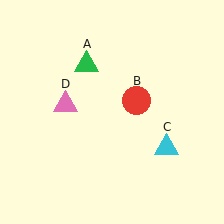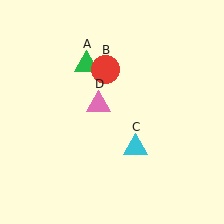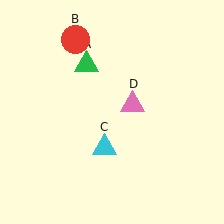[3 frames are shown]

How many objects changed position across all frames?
3 objects changed position: red circle (object B), cyan triangle (object C), pink triangle (object D).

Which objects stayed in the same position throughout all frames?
Green triangle (object A) remained stationary.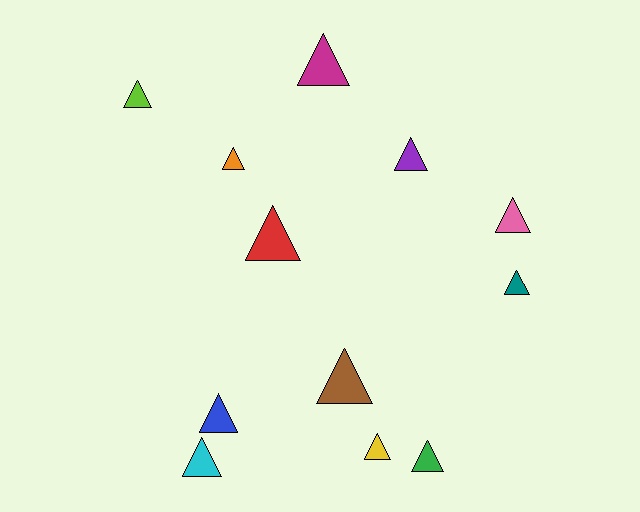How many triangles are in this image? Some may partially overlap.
There are 12 triangles.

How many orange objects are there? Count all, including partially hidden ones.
There is 1 orange object.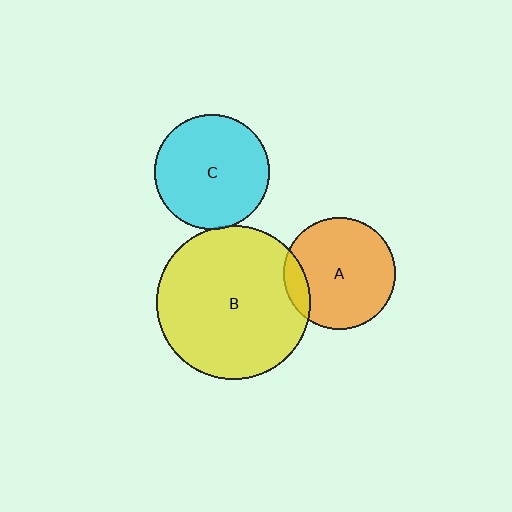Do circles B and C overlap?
Yes.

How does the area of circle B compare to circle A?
Approximately 1.9 times.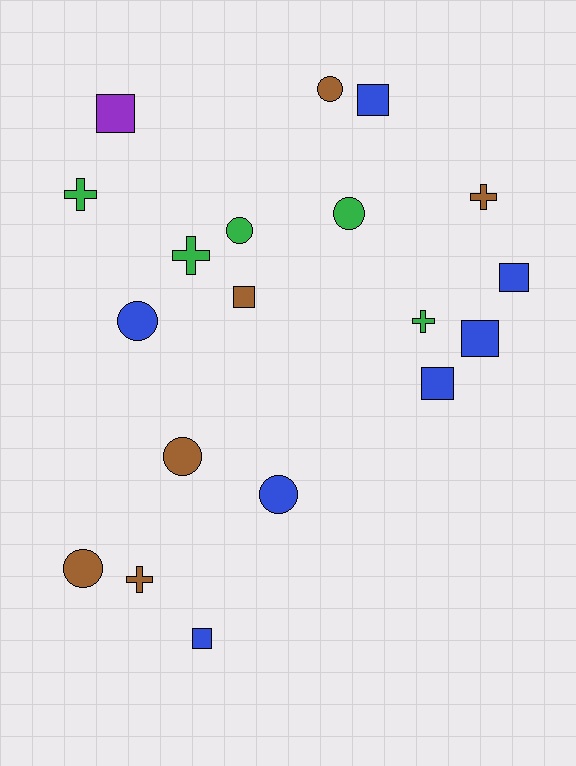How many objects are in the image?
There are 19 objects.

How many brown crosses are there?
There are 2 brown crosses.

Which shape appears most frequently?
Circle, with 7 objects.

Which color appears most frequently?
Blue, with 7 objects.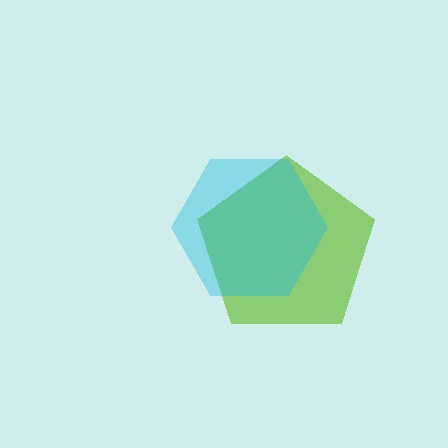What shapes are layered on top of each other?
The layered shapes are: a lime pentagon, a cyan hexagon.